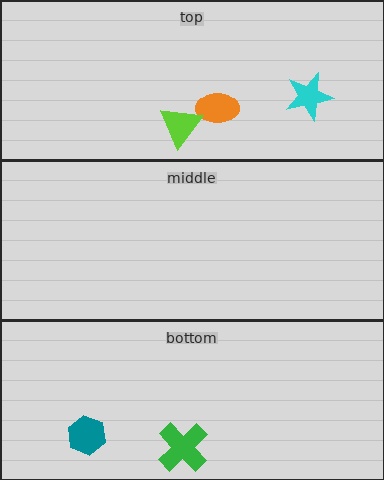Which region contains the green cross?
The bottom region.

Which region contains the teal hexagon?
The bottom region.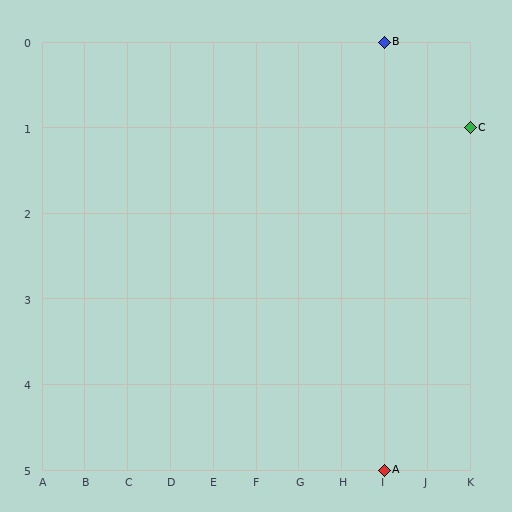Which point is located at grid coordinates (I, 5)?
Point A is at (I, 5).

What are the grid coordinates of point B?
Point B is at grid coordinates (I, 0).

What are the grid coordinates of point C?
Point C is at grid coordinates (K, 1).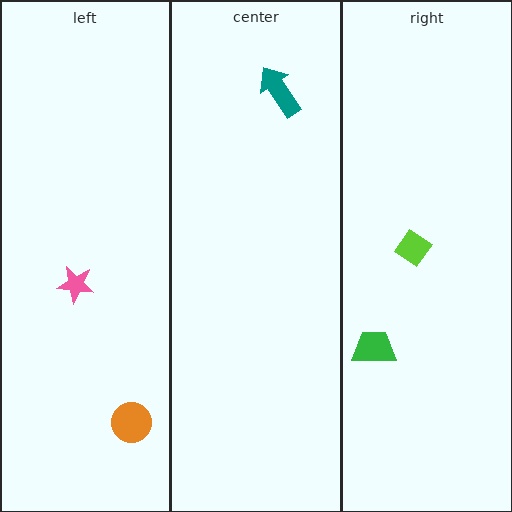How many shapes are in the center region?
1.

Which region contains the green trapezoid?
The right region.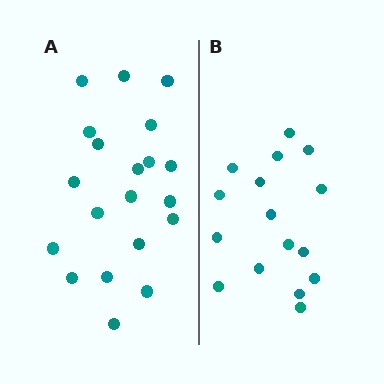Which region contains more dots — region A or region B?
Region A (the left region) has more dots.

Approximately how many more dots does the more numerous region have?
Region A has about 4 more dots than region B.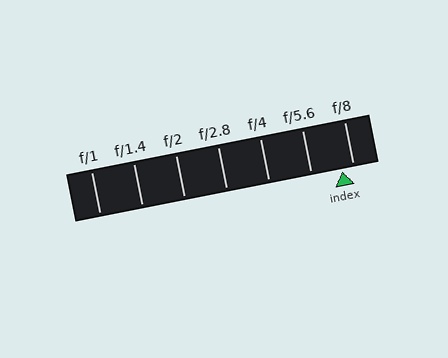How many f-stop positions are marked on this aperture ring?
There are 7 f-stop positions marked.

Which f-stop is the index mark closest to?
The index mark is closest to f/8.